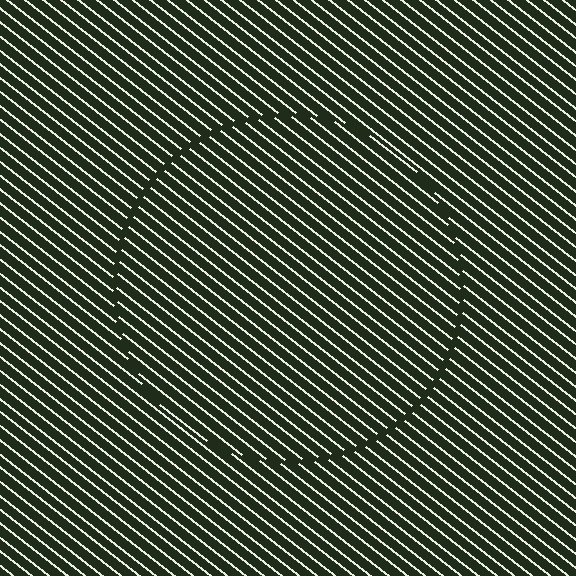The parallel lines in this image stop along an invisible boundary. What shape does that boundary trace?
An illusory circle. The interior of the shape contains the same grating, shifted by half a period — the contour is defined by the phase discontinuity where line-ends from the inner and outer gratings abut.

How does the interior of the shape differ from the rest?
The interior of the shape contains the same grating, shifted by half a period — the contour is defined by the phase discontinuity where line-ends from the inner and outer gratings abut.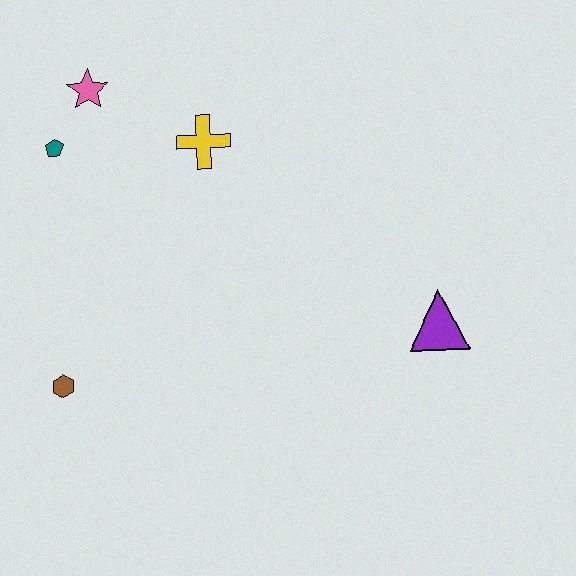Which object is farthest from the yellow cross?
The purple triangle is farthest from the yellow cross.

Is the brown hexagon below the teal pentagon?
Yes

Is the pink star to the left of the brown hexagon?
No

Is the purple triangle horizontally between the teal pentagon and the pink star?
No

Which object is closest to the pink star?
The teal pentagon is closest to the pink star.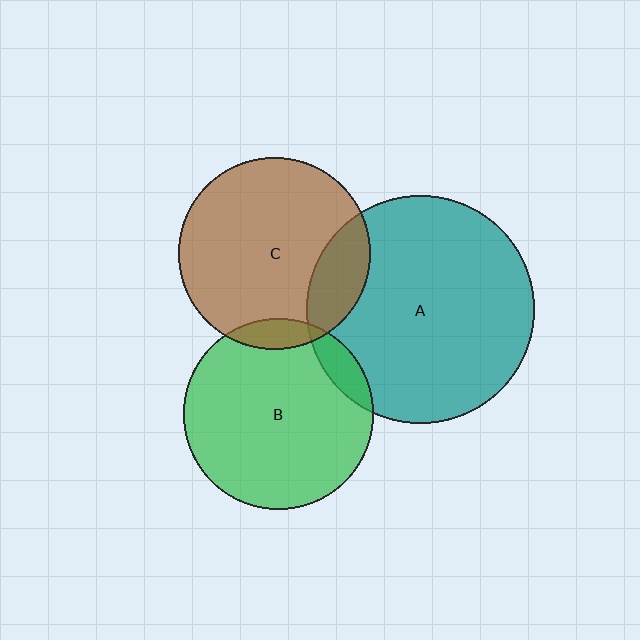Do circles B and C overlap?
Yes.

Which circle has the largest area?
Circle A (teal).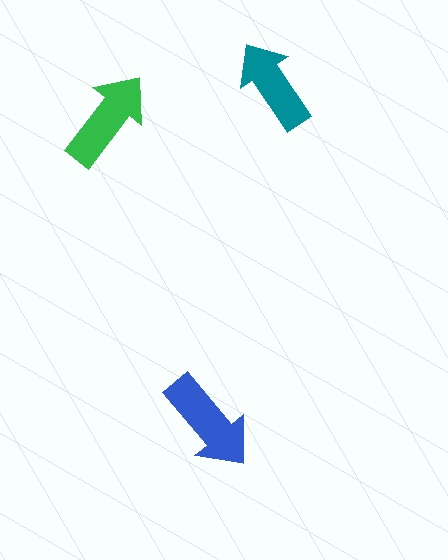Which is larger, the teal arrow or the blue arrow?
The blue one.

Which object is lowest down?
The blue arrow is bottommost.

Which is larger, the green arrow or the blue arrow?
The blue one.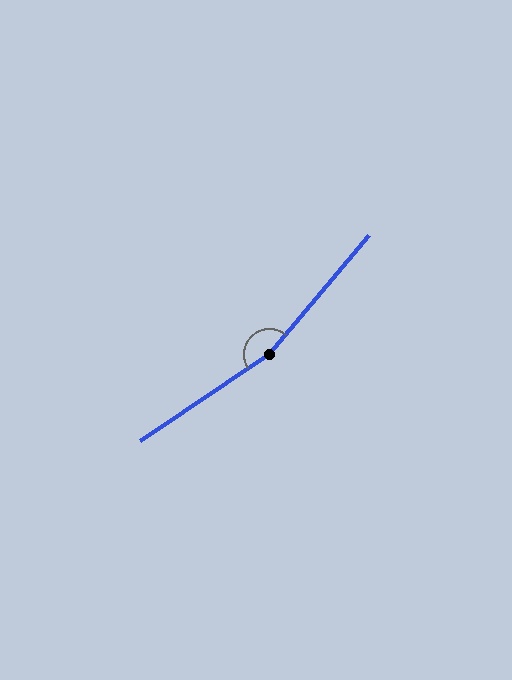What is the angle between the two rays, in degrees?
Approximately 164 degrees.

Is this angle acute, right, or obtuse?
It is obtuse.